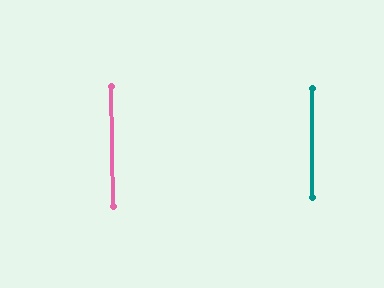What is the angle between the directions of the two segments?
Approximately 1 degree.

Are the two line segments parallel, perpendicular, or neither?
Parallel — their directions differ by only 1.1°.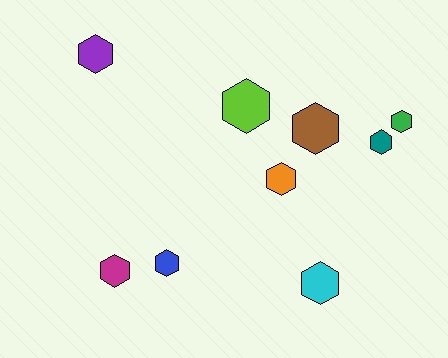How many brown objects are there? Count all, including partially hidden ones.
There is 1 brown object.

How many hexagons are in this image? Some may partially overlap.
There are 9 hexagons.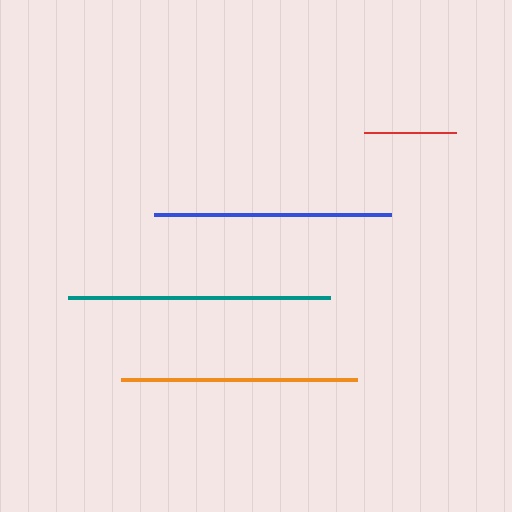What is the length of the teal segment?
The teal segment is approximately 261 pixels long.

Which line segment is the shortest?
The red line is the shortest at approximately 91 pixels.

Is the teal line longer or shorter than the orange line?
The teal line is longer than the orange line.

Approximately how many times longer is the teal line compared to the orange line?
The teal line is approximately 1.1 times the length of the orange line.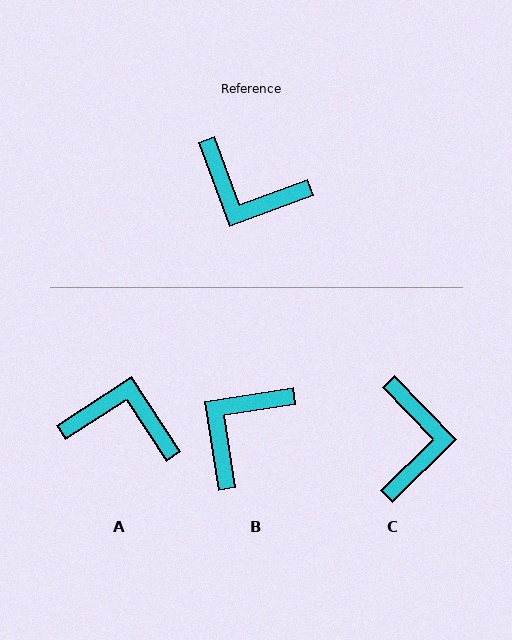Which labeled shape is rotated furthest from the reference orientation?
A, about 167 degrees away.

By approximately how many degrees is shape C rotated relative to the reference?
Approximately 114 degrees counter-clockwise.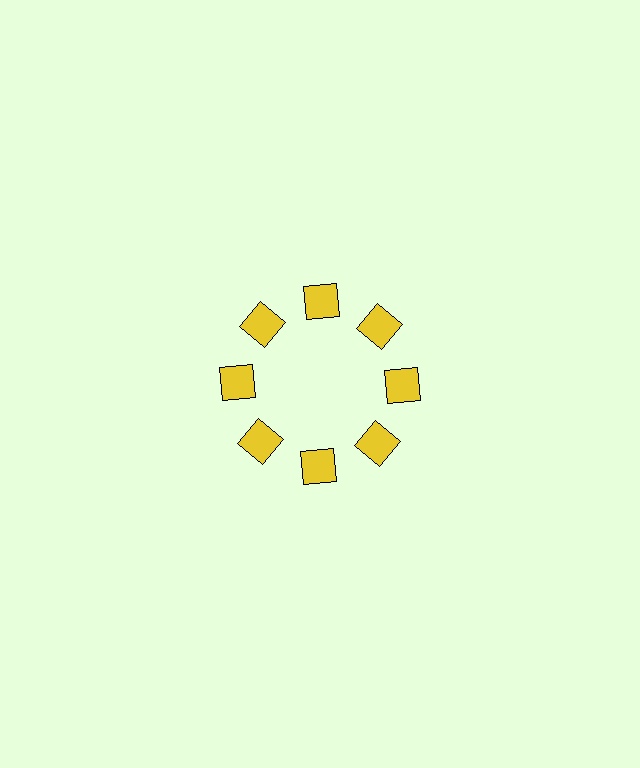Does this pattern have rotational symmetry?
Yes, this pattern has 8-fold rotational symmetry. It looks the same after rotating 45 degrees around the center.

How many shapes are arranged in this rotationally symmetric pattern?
There are 8 shapes, arranged in 8 groups of 1.